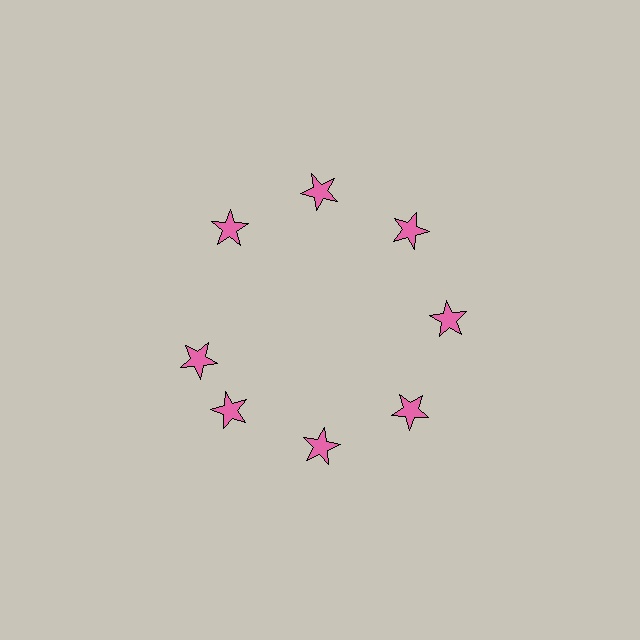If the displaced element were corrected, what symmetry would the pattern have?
It would have 8-fold rotational symmetry — the pattern would map onto itself every 45 degrees.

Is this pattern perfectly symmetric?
No. The 8 pink stars are arranged in a ring, but one element near the 9 o'clock position is rotated out of alignment along the ring, breaking the 8-fold rotational symmetry.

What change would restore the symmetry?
The symmetry would be restored by rotating it back into even spacing with its neighbors so that all 8 stars sit at equal angles and equal distance from the center.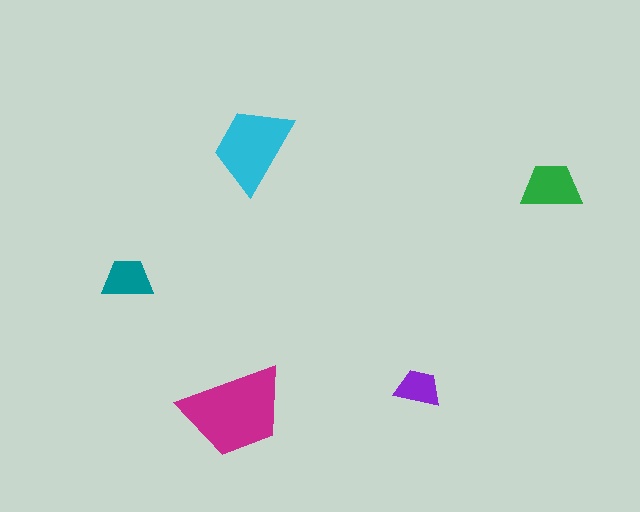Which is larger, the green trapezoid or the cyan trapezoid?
The cyan one.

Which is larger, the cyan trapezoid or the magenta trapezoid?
The magenta one.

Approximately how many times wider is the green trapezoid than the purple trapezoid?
About 1.5 times wider.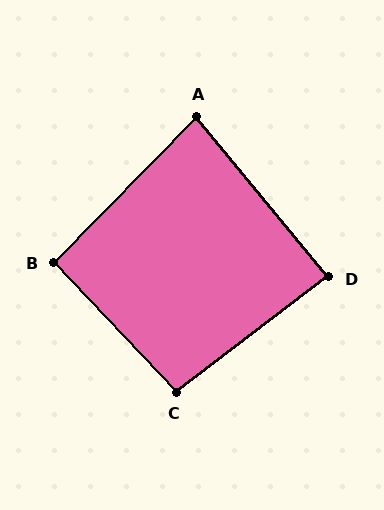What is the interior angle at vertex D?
Approximately 88 degrees (approximately right).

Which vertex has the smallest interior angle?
A, at approximately 84 degrees.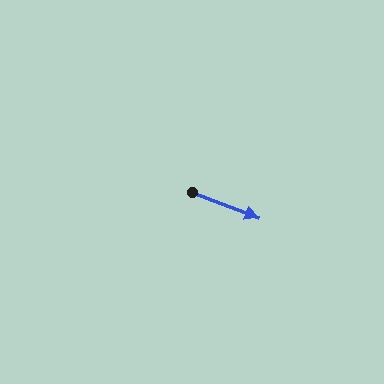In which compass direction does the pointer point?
East.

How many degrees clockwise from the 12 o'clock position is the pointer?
Approximately 111 degrees.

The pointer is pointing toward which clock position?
Roughly 4 o'clock.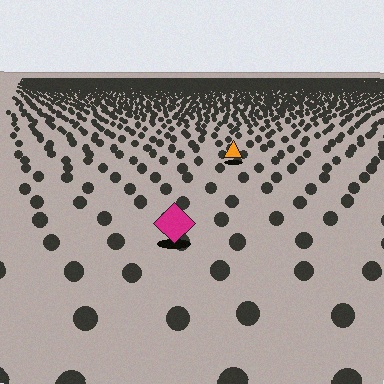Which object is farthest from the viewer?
The orange triangle is farthest from the viewer. It appears smaller and the ground texture around it is denser.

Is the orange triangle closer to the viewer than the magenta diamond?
No. The magenta diamond is closer — you can tell from the texture gradient: the ground texture is coarser near it.